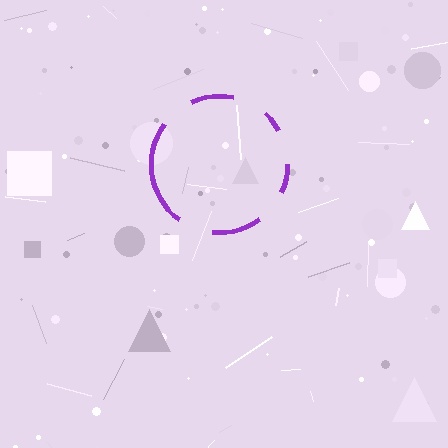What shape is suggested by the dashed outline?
The dashed outline suggests a circle.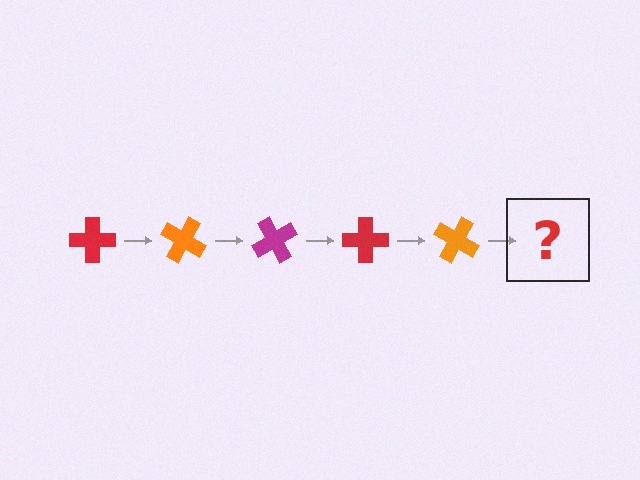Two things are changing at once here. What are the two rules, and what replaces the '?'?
The two rules are that it rotates 30 degrees each step and the color cycles through red, orange, and magenta. The '?' should be a magenta cross, rotated 150 degrees from the start.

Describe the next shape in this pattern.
It should be a magenta cross, rotated 150 degrees from the start.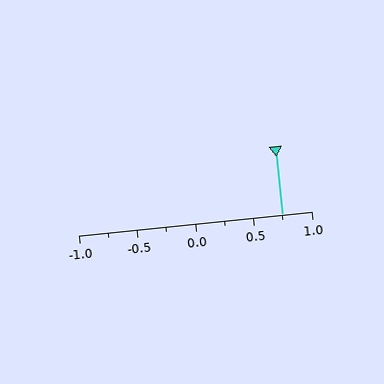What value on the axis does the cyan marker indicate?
The marker indicates approximately 0.75.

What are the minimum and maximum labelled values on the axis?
The axis runs from -1.0 to 1.0.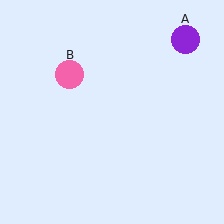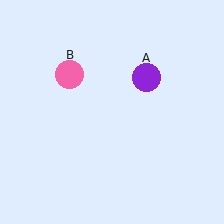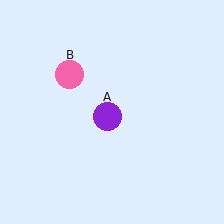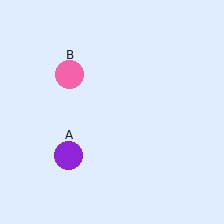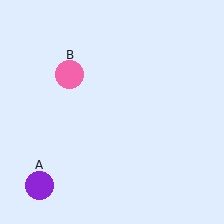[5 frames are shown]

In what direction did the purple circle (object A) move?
The purple circle (object A) moved down and to the left.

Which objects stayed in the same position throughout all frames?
Pink circle (object B) remained stationary.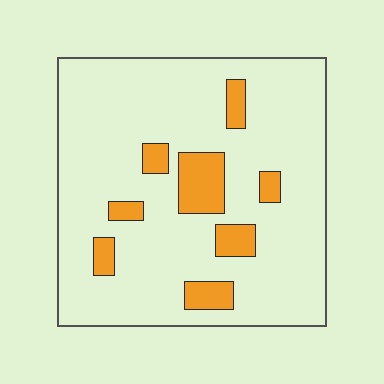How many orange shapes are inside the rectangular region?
8.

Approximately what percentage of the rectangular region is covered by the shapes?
Approximately 15%.